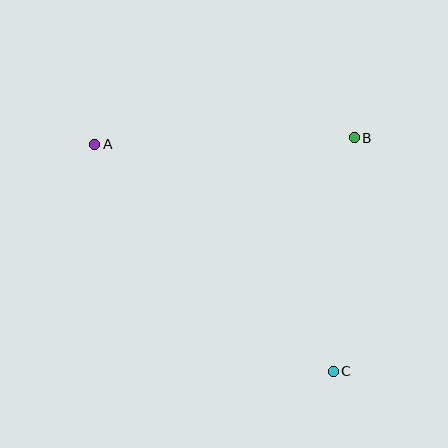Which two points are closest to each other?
Points B and C are closest to each other.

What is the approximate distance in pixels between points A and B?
The distance between A and B is approximately 260 pixels.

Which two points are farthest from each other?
Points A and C are farthest from each other.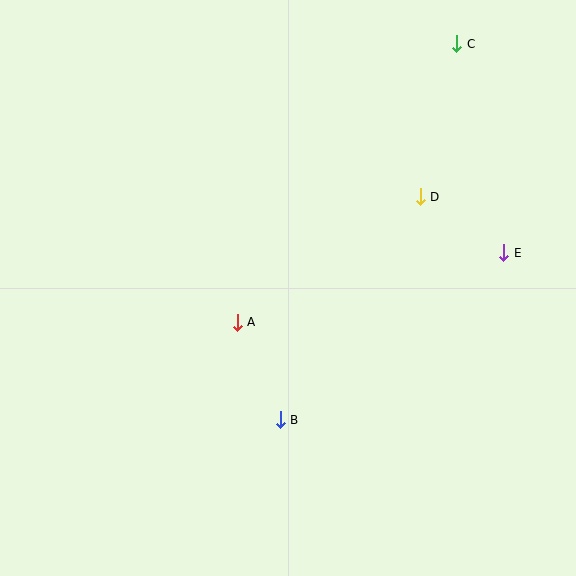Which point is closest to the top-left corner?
Point A is closest to the top-left corner.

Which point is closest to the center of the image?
Point A at (237, 322) is closest to the center.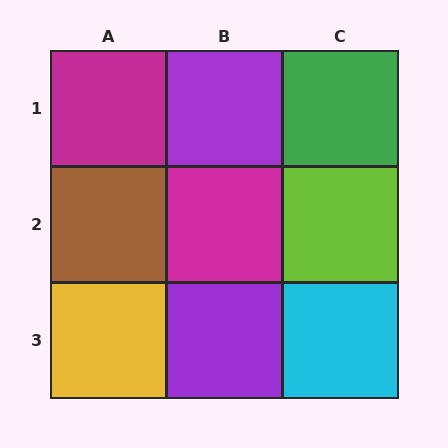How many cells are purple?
2 cells are purple.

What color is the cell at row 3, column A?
Yellow.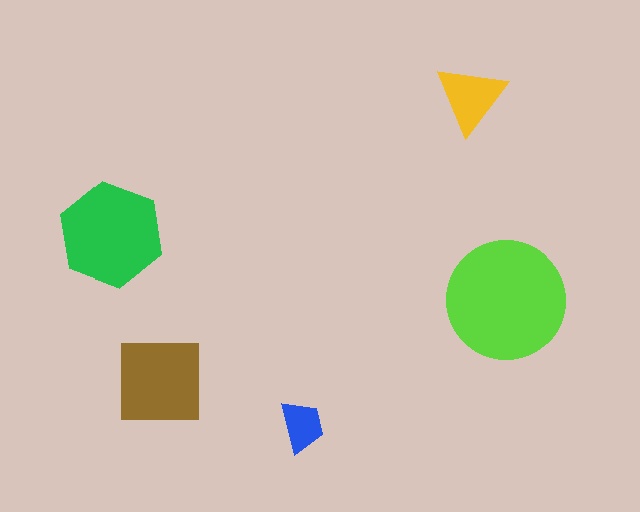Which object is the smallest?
The blue trapezoid.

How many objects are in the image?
There are 5 objects in the image.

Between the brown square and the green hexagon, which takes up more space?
The green hexagon.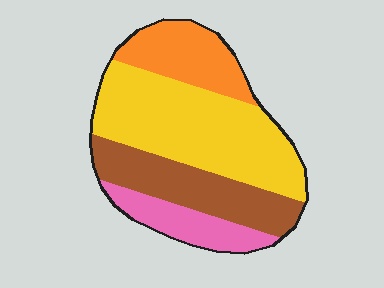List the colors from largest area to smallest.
From largest to smallest: yellow, brown, orange, pink.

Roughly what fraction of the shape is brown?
Brown covers roughly 25% of the shape.